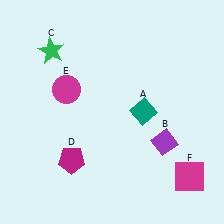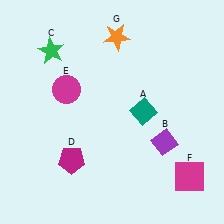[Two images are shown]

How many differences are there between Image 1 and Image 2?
There is 1 difference between the two images.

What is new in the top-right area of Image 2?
An orange star (G) was added in the top-right area of Image 2.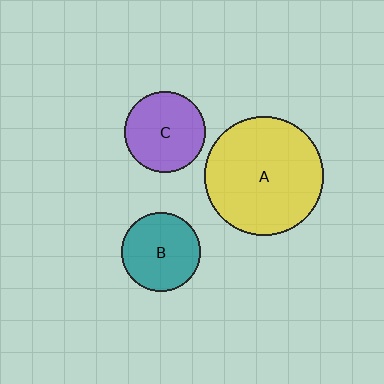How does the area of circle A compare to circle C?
Approximately 2.2 times.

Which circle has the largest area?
Circle A (yellow).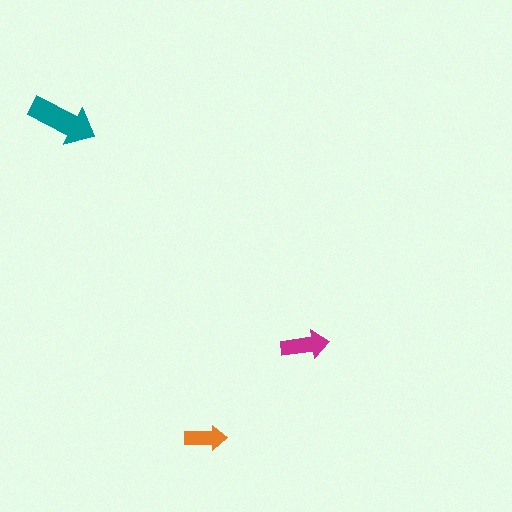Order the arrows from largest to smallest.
the teal one, the magenta one, the orange one.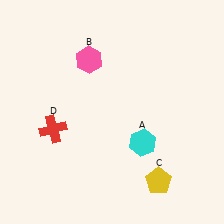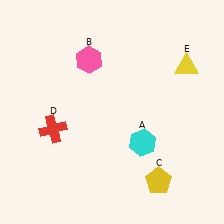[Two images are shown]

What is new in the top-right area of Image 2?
A yellow triangle (E) was added in the top-right area of Image 2.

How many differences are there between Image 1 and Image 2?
There is 1 difference between the two images.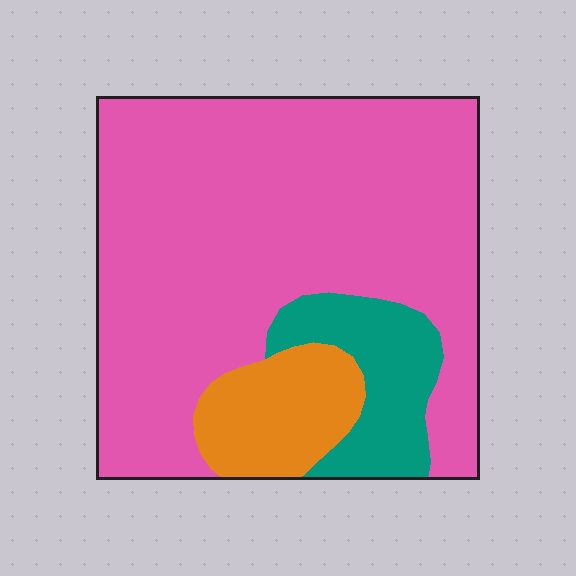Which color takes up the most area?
Pink, at roughly 75%.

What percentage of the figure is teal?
Teal takes up about one eighth (1/8) of the figure.